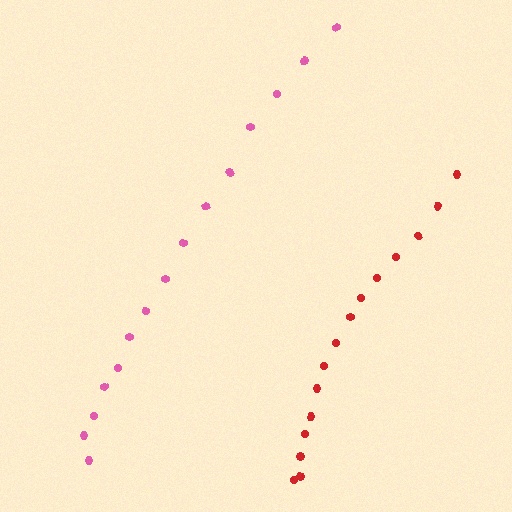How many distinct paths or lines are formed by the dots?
There are 2 distinct paths.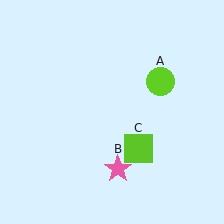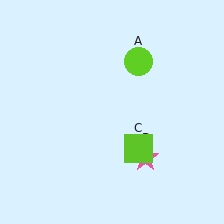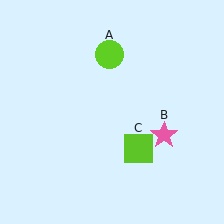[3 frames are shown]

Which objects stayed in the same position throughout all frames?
Lime square (object C) remained stationary.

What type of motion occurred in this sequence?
The lime circle (object A), pink star (object B) rotated counterclockwise around the center of the scene.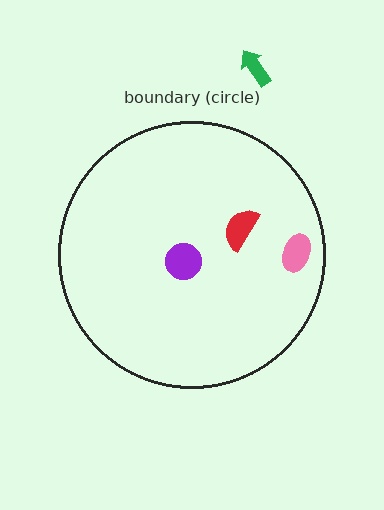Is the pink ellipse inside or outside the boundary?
Inside.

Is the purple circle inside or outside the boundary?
Inside.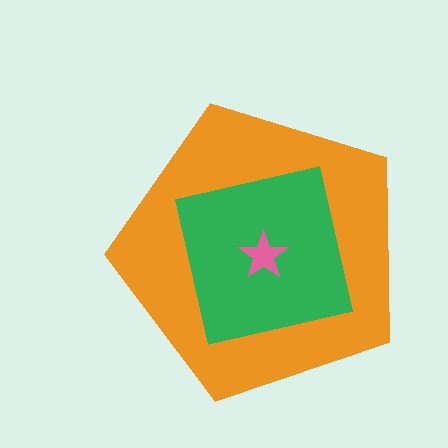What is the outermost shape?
The orange pentagon.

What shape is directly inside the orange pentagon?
The green square.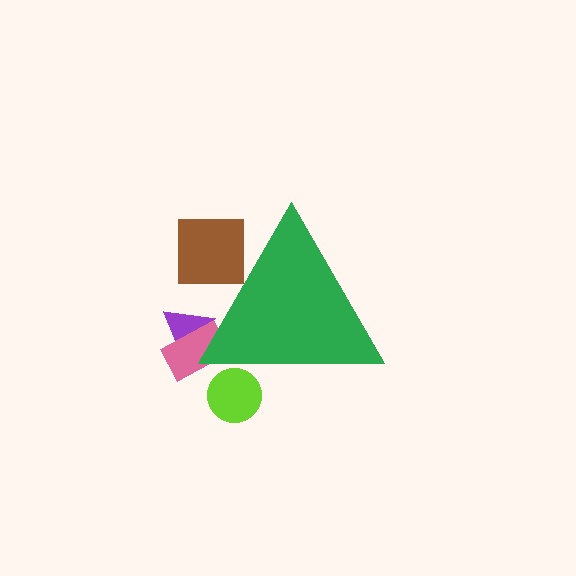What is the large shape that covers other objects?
A green triangle.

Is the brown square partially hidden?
Yes, the brown square is partially hidden behind the green triangle.